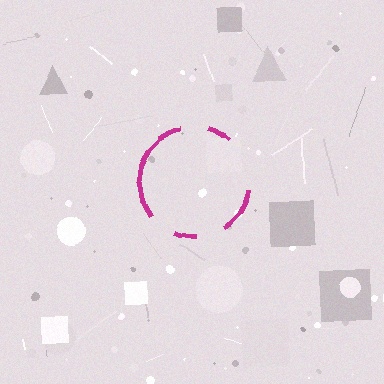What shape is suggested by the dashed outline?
The dashed outline suggests a circle.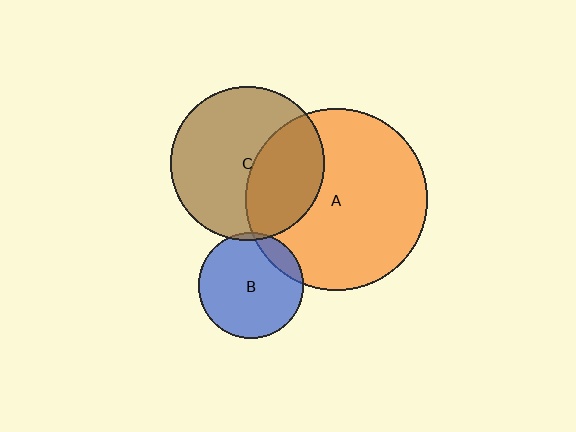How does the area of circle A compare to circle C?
Approximately 1.4 times.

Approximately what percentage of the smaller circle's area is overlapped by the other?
Approximately 35%.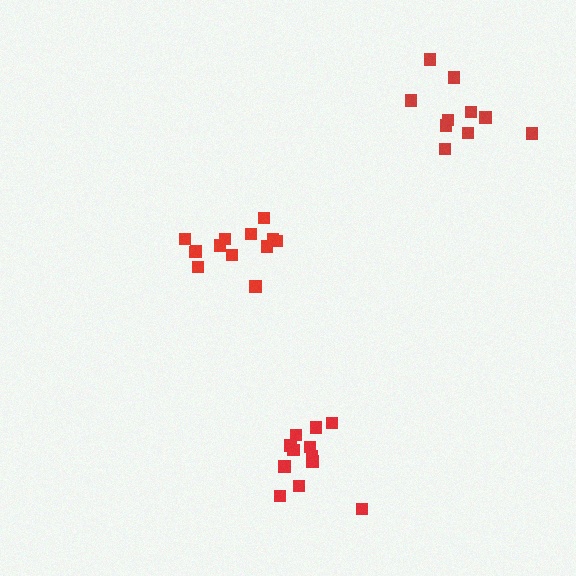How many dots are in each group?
Group 1: 10 dots, Group 2: 13 dots, Group 3: 12 dots (35 total).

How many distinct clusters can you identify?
There are 3 distinct clusters.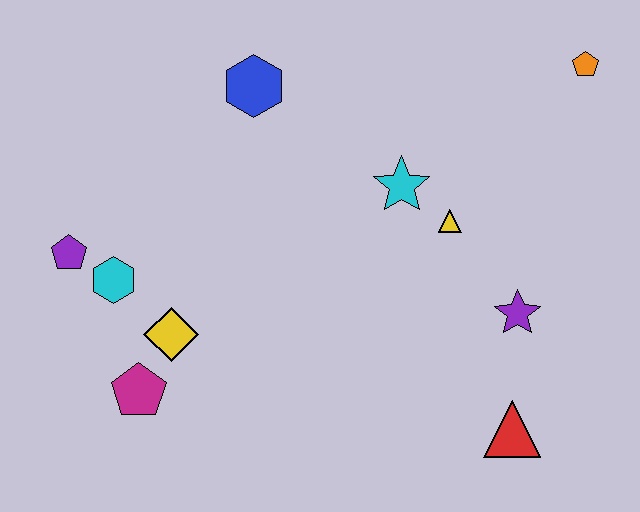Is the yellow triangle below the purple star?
No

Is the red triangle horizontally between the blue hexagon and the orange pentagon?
Yes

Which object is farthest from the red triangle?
The purple pentagon is farthest from the red triangle.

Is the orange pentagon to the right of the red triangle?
Yes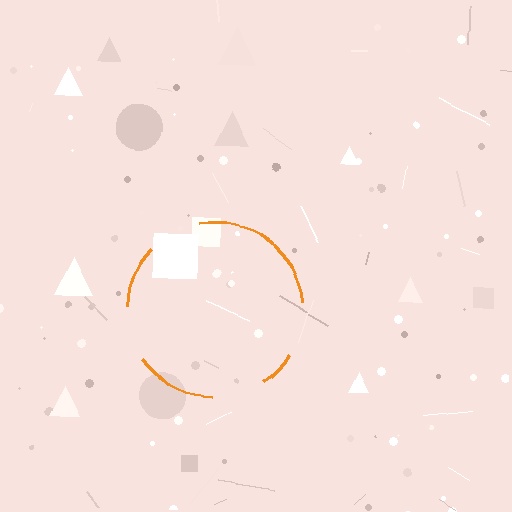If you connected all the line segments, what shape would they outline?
They would outline a circle.